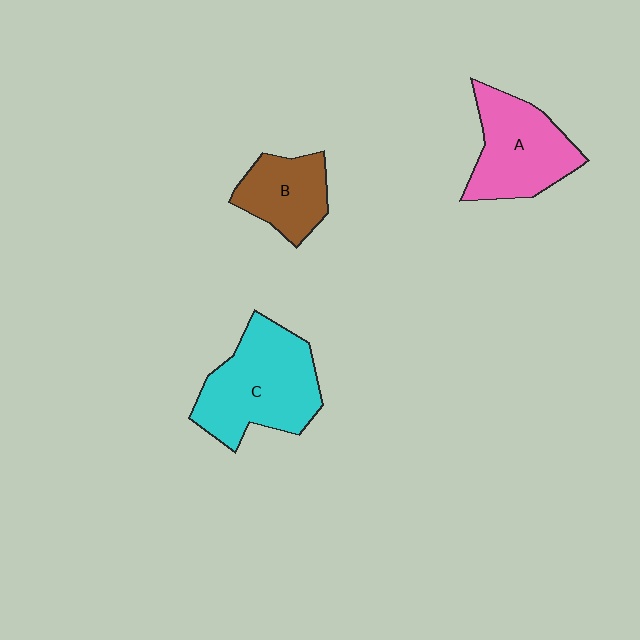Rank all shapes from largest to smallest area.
From largest to smallest: C (cyan), A (pink), B (brown).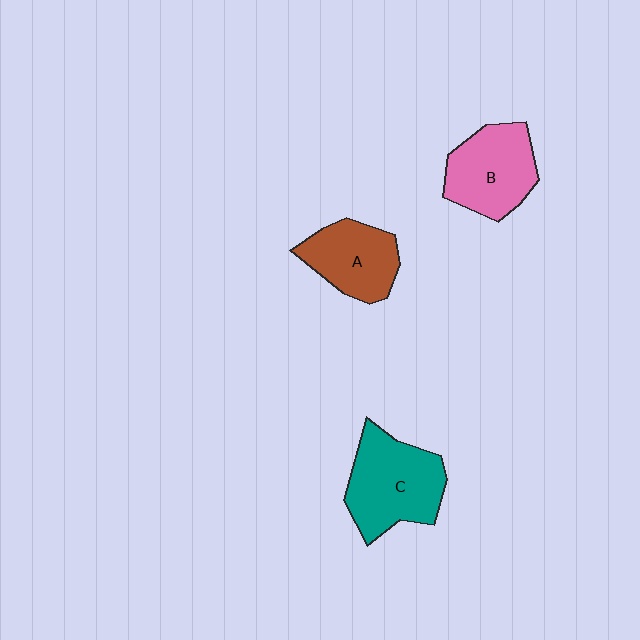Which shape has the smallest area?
Shape A (brown).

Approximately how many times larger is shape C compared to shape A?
Approximately 1.4 times.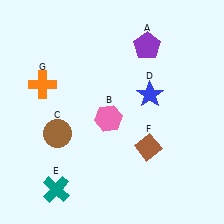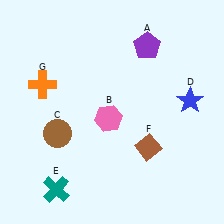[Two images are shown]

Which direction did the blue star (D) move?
The blue star (D) moved right.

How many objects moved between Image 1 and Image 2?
1 object moved between the two images.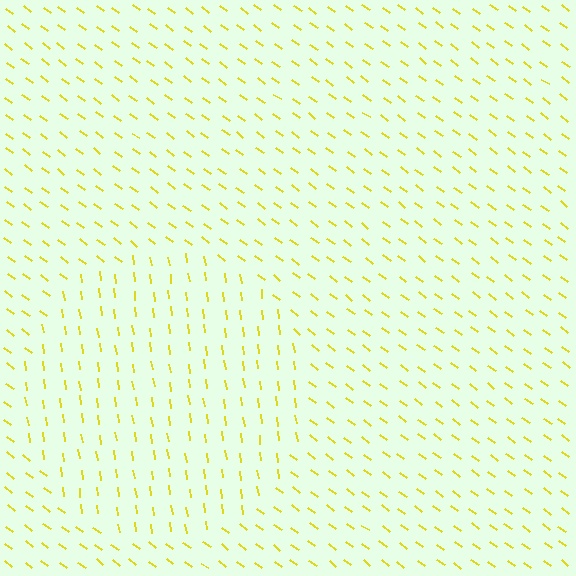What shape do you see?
I see a circle.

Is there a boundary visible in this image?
Yes, there is a texture boundary formed by a change in line orientation.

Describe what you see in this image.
The image is filled with small yellow line segments. A circle region in the image has lines oriented differently from the surrounding lines, creating a visible texture boundary.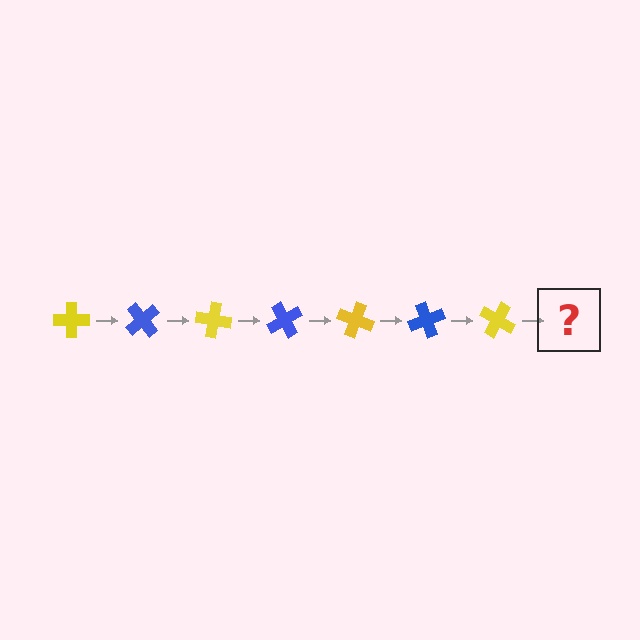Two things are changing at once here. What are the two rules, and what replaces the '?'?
The two rules are that it rotates 50 degrees each step and the color cycles through yellow and blue. The '?' should be a blue cross, rotated 350 degrees from the start.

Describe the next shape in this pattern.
It should be a blue cross, rotated 350 degrees from the start.